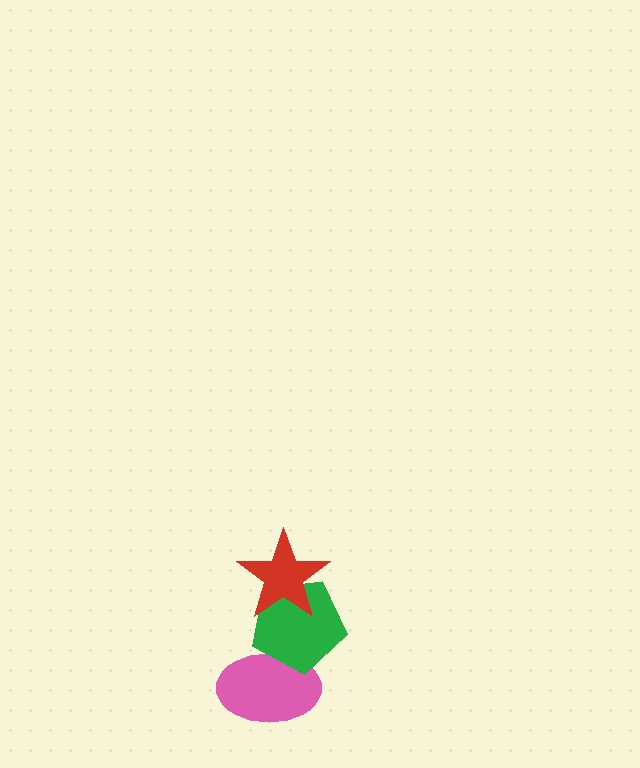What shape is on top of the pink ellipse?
The green pentagon is on top of the pink ellipse.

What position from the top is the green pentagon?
The green pentagon is 2nd from the top.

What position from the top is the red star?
The red star is 1st from the top.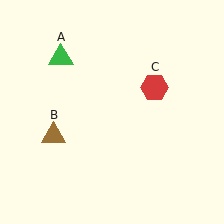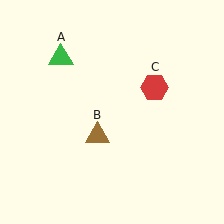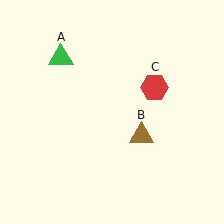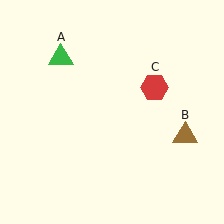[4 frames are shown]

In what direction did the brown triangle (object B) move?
The brown triangle (object B) moved right.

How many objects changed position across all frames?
1 object changed position: brown triangle (object B).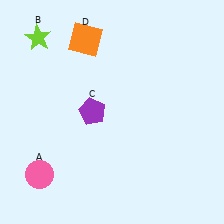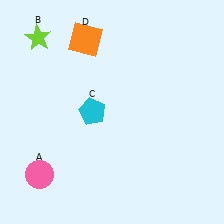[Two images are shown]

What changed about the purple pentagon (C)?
In Image 1, C is purple. In Image 2, it changed to cyan.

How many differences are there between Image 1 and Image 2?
There is 1 difference between the two images.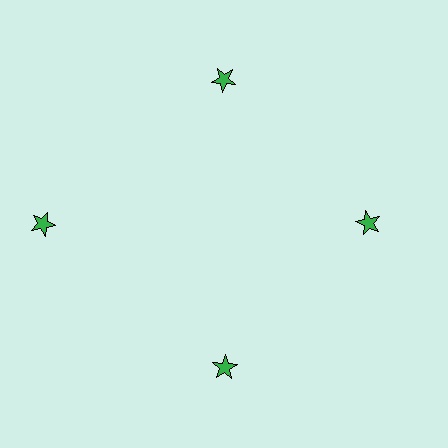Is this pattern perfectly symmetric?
No. The 4 green stars are arranged in a ring, but one element near the 9 o'clock position is pushed outward from the center, breaking the 4-fold rotational symmetry.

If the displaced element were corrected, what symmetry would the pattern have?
It would have 4-fold rotational symmetry — the pattern would map onto itself every 90 degrees.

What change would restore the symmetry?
The symmetry would be restored by moving it inward, back onto the ring so that all 4 stars sit at equal angles and equal distance from the center.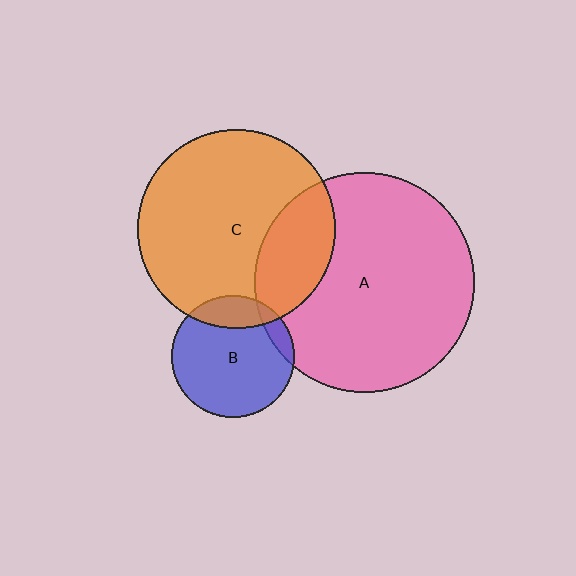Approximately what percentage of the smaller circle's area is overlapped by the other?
Approximately 25%.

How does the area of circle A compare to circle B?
Approximately 3.2 times.